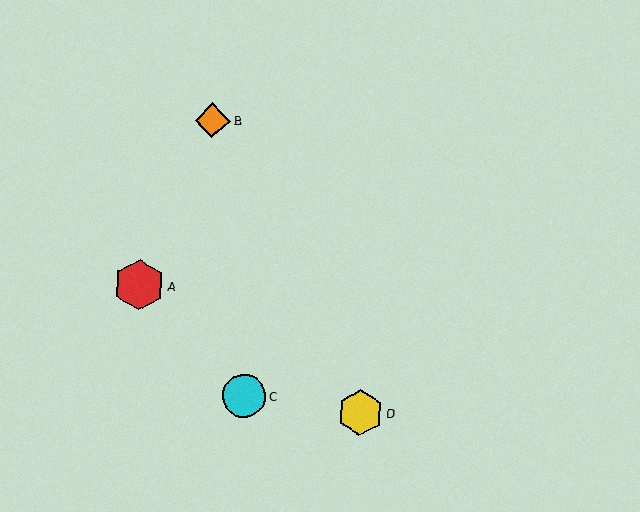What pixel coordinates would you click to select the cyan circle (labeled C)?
Click at (244, 396) to select the cyan circle C.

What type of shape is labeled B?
Shape B is an orange diamond.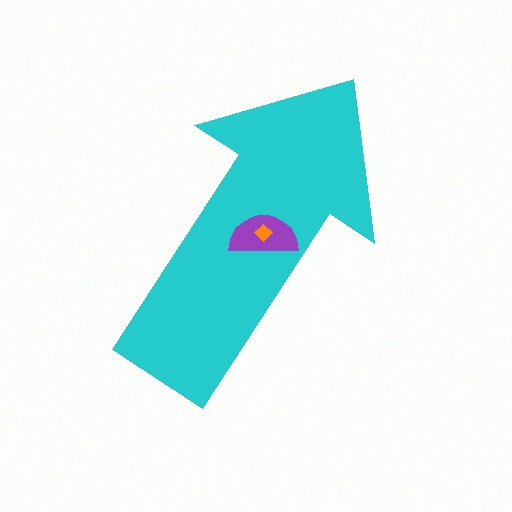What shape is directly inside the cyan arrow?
The purple semicircle.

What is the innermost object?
The orange diamond.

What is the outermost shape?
The cyan arrow.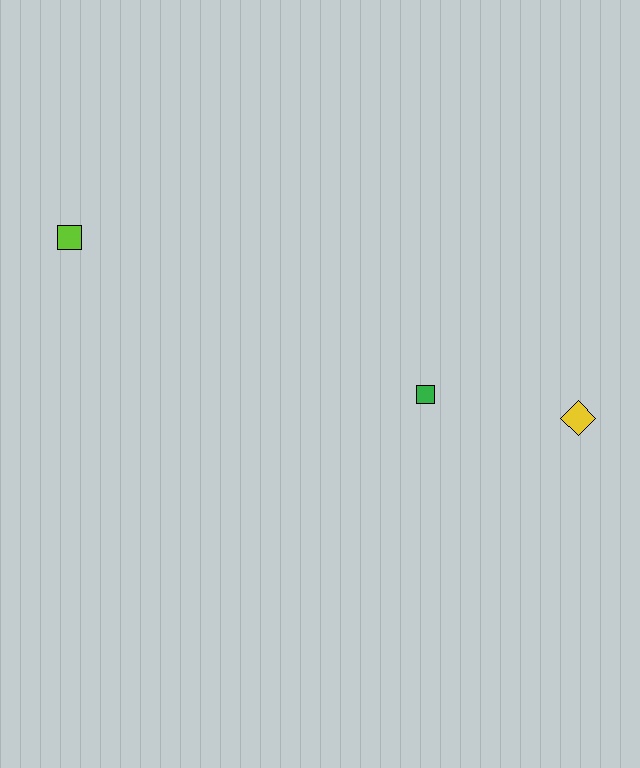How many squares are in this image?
There are 2 squares.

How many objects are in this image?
There are 3 objects.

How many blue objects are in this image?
There are no blue objects.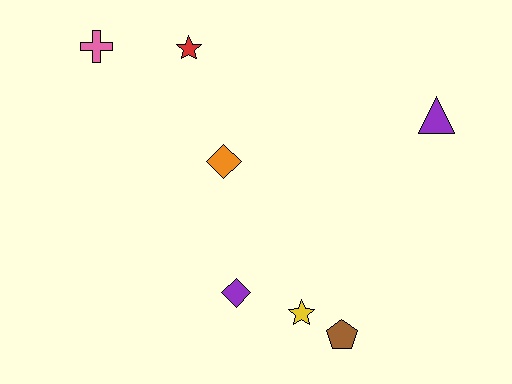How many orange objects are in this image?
There is 1 orange object.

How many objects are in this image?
There are 7 objects.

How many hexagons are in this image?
There are no hexagons.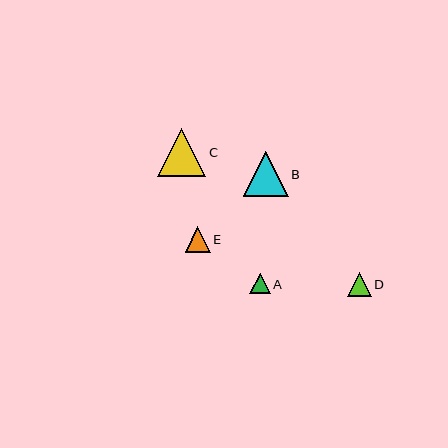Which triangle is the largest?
Triangle C is the largest with a size of approximately 48 pixels.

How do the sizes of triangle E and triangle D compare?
Triangle E and triangle D are approximately the same size.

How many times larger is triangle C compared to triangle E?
Triangle C is approximately 1.9 times the size of triangle E.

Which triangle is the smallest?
Triangle A is the smallest with a size of approximately 20 pixels.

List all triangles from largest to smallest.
From largest to smallest: C, B, E, D, A.